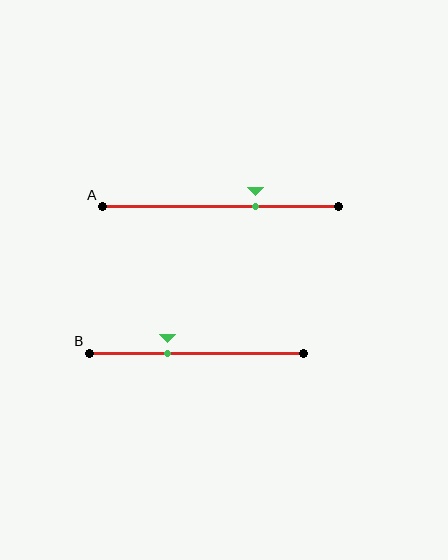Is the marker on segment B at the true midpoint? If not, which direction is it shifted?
No, the marker on segment B is shifted to the left by about 13% of the segment length.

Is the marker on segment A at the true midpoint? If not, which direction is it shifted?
No, the marker on segment A is shifted to the right by about 15% of the segment length.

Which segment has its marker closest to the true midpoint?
Segment B has its marker closest to the true midpoint.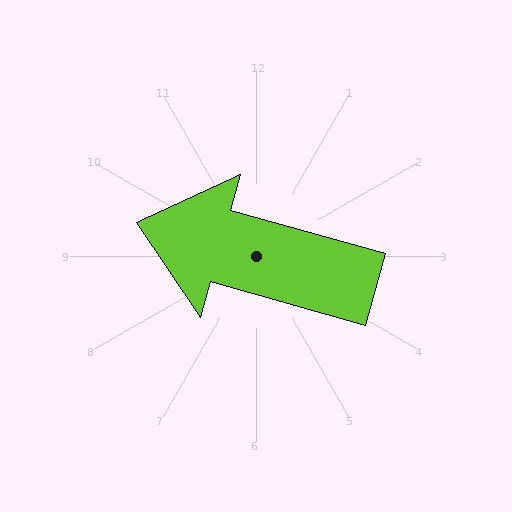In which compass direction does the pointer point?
West.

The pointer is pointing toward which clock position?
Roughly 10 o'clock.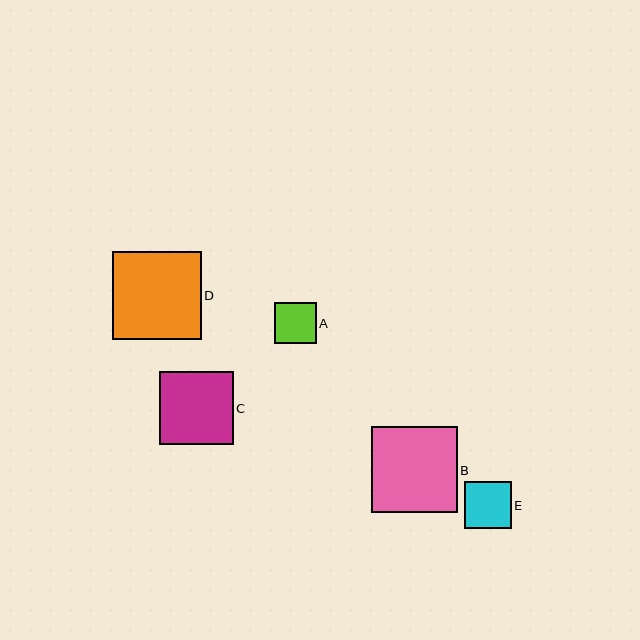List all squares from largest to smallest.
From largest to smallest: D, B, C, E, A.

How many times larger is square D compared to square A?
Square D is approximately 2.1 times the size of square A.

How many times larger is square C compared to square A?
Square C is approximately 1.8 times the size of square A.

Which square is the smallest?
Square A is the smallest with a size of approximately 42 pixels.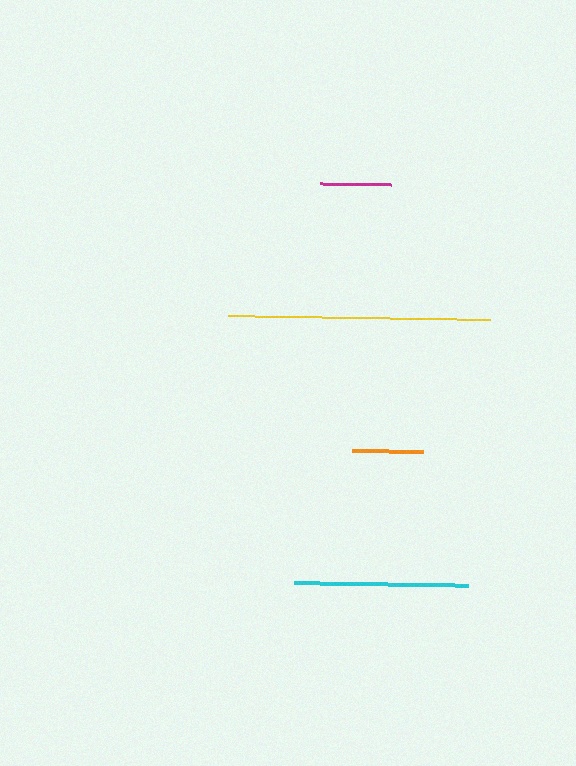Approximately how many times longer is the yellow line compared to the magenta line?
The yellow line is approximately 3.7 times the length of the magenta line.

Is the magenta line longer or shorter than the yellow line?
The yellow line is longer than the magenta line.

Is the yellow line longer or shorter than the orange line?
The yellow line is longer than the orange line.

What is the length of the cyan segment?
The cyan segment is approximately 174 pixels long.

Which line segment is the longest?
The yellow line is the longest at approximately 262 pixels.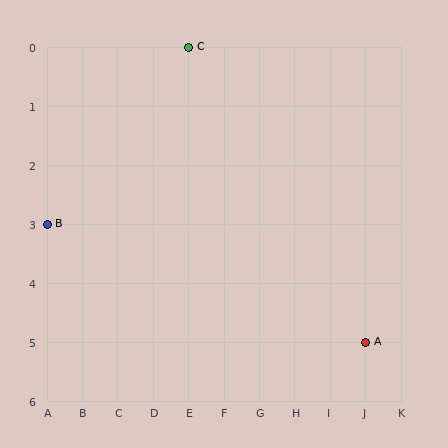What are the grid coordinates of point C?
Point C is at grid coordinates (E, 0).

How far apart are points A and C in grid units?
Points A and C are 5 columns and 5 rows apart (about 7.1 grid units diagonally).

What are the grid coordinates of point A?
Point A is at grid coordinates (J, 5).